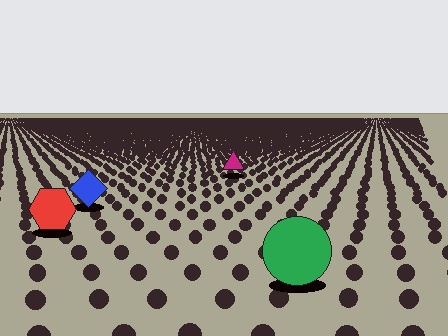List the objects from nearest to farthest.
From nearest to farthest: the green circle, the red hexagon, the blue diamond, the magenta triangle.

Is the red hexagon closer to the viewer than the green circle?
No. The green circle is closer — you can tell from the texture gradient: the ground texture is coarser near it.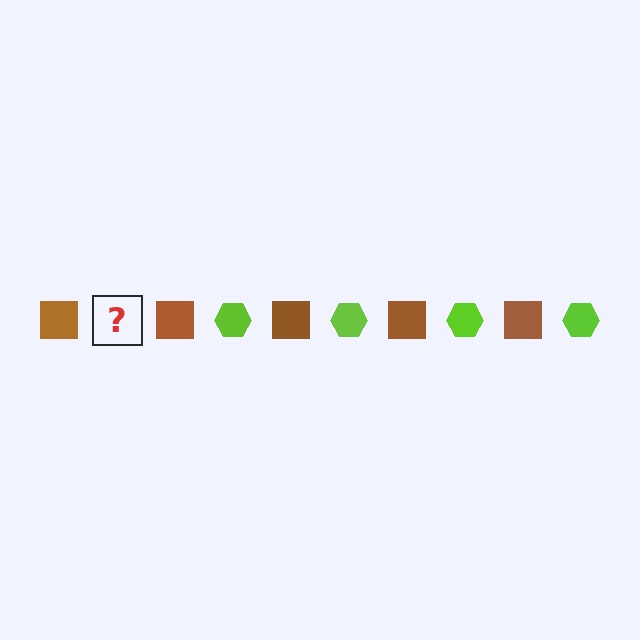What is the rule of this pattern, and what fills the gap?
The rule is that the pattern alternates between brown square and lime hexagon. The gap should be filled with a lime hexagon.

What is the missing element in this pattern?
The missing element is a lime hexagon.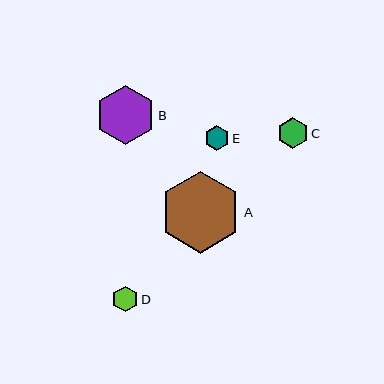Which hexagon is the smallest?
Hexagon E is the smallest with a size of approximately 25 pixels.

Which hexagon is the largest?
Hexagon A is the largest with a size of approximately 82 pixels.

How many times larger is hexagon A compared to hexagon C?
Hexagon A is approximately 2.6 times the size of hexagon C.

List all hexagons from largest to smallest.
From largest to smallest: A, B, C, D, E.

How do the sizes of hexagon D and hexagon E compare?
Hexagon D and hexagon E are approximately the same size.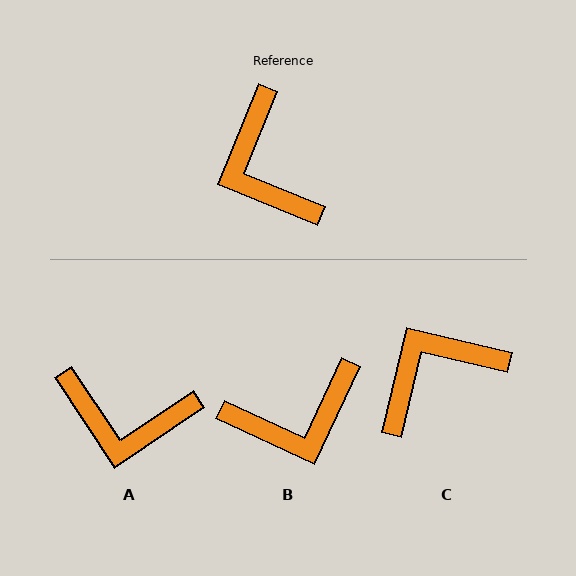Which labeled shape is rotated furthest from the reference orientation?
B, about 87 degrees away.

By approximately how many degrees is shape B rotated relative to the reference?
Approximately 87 degrees counter-clockwise.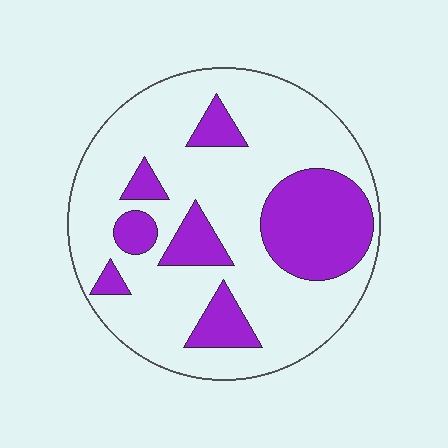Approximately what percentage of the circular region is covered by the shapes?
Approximately 25%.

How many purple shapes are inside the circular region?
7.